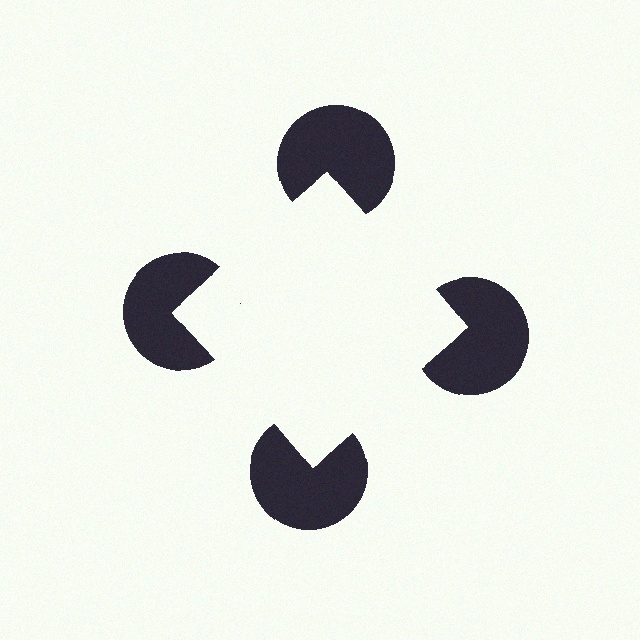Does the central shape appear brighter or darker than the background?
It typically appears slightly brighter than the background, even though no actual brightness change is drawn.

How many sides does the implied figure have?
4 sides.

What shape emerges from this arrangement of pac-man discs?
An illusory square — its edges are inferred from the aligned wedge cuts in the pac-man discs, not physically drawn.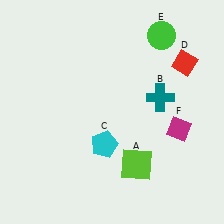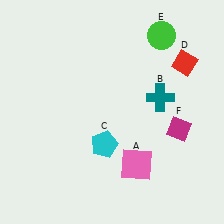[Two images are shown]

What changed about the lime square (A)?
In Image 1, A is lime. In Image 2, it changed to pink.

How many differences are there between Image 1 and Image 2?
There is 1 difference between the two images.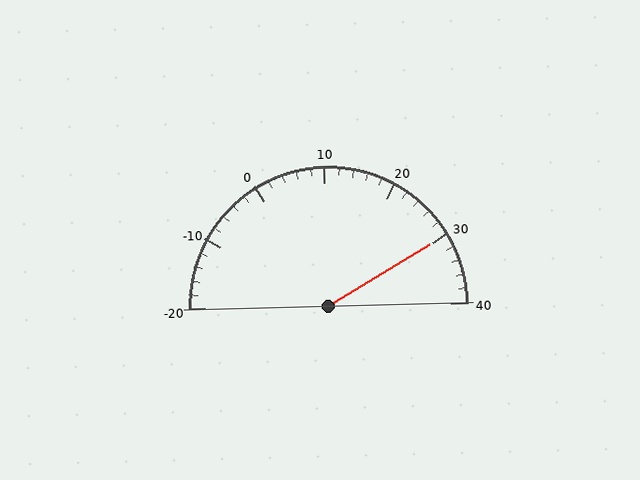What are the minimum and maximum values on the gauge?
The gauge ranges from -20 to 40.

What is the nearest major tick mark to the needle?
The nearest major tick mark is 30.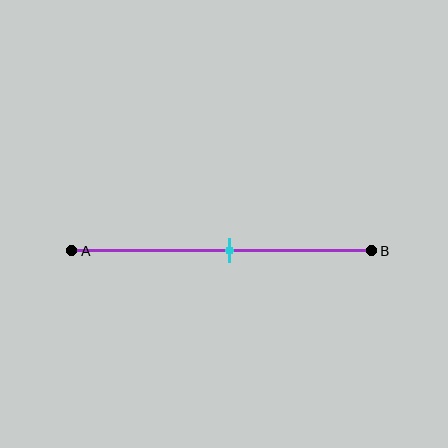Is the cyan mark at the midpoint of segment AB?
Yes, the mark is approximately at the midpoint.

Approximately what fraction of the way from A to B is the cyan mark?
The cyan mark is approximately 55% of the way from A to B.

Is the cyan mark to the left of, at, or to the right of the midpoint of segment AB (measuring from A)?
The cyan mark is approximately at the midpoint of segment AB.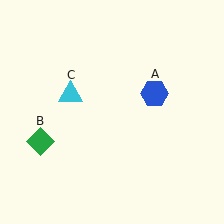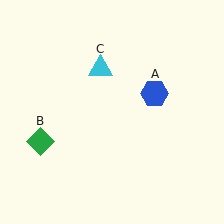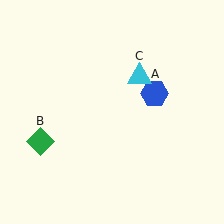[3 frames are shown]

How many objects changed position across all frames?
1 object changed position: cyan triangle (object C).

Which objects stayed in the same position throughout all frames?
Blue hexagon (object A) and green diamond (object B) remained stationary.